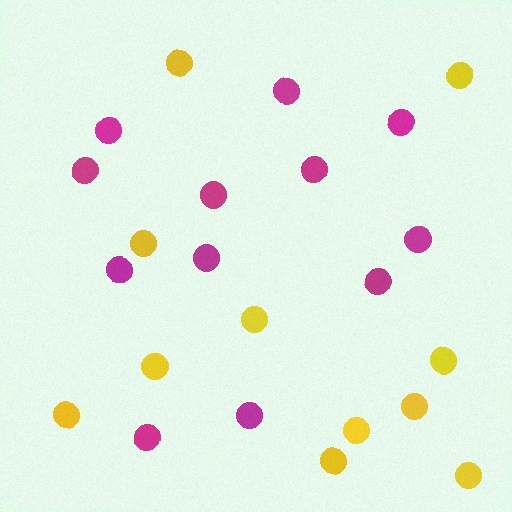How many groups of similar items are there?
There are 2 groups: one group of magenta circles (12) and one group of yellow circles (11).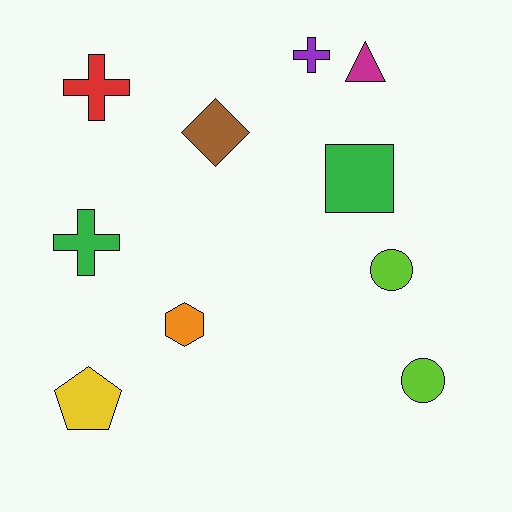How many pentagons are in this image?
There is 1 pentagon.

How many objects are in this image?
There are 10 objects.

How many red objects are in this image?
There is 1 red object.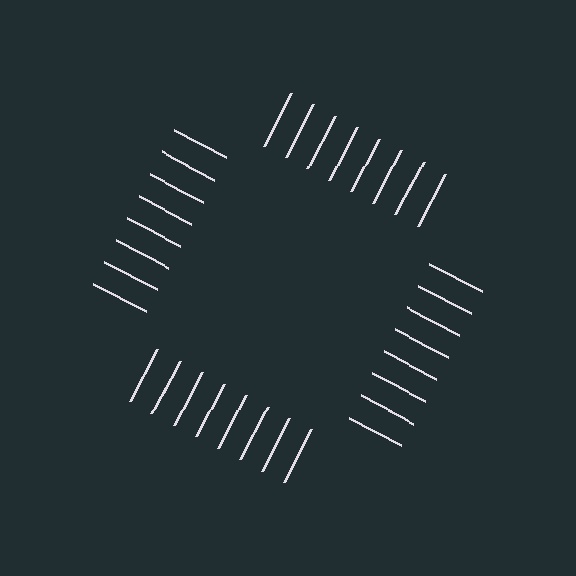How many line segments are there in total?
32 — 8 along each of the 4 edges.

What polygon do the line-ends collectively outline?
An illusory square — the line segments terminate on its edges but no continuous stroke is drawn.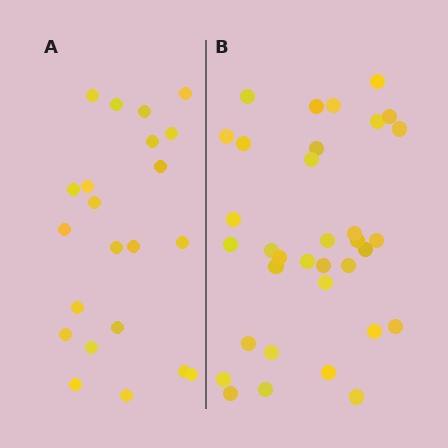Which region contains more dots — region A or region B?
Region B (the right region) has more dots.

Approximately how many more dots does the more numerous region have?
Region B has roughly 12 or so more dots than region A.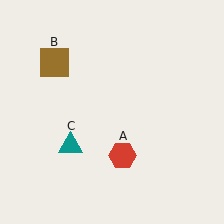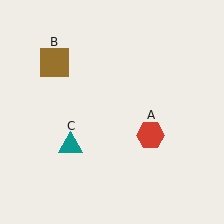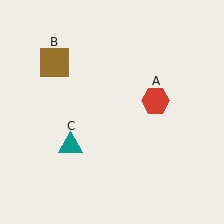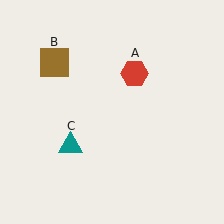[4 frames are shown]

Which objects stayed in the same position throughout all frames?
Brown square (object B) and teal triangle (object C) remained stationary.